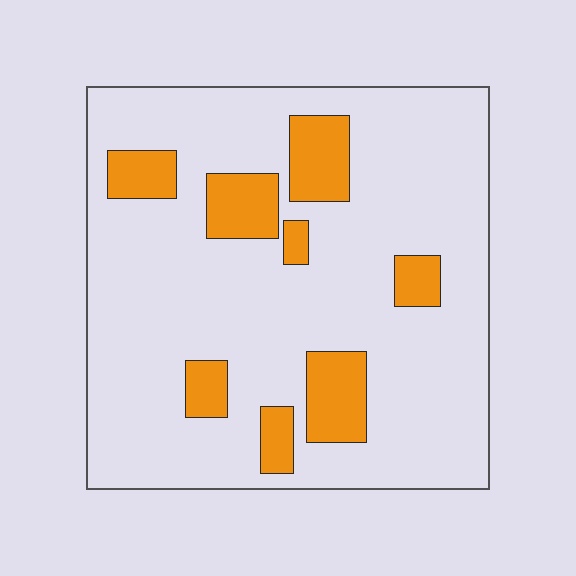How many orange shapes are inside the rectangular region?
8.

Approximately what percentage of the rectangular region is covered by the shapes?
Approximately 15%.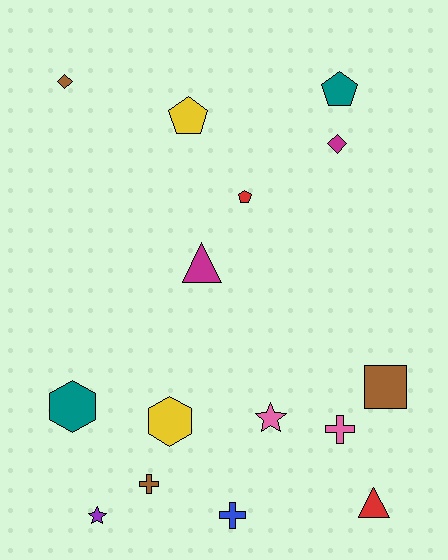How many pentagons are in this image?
There are 3 pentagons.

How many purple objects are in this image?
There is 1 purple object.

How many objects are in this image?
There are 15 objects.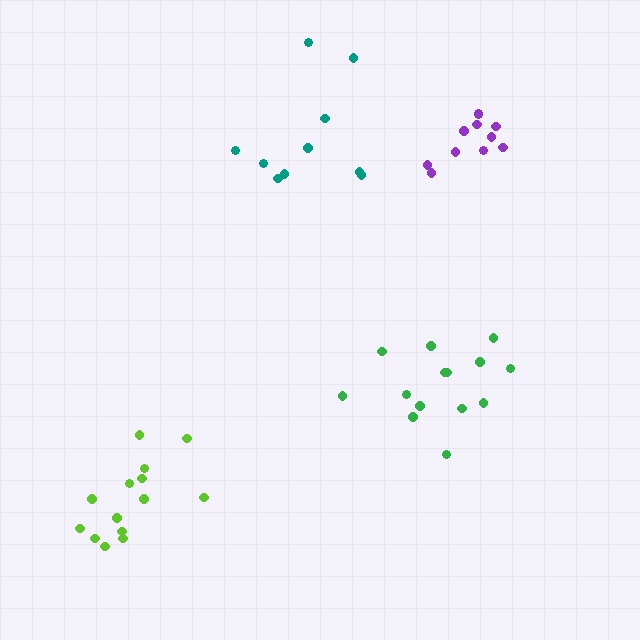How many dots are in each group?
Group 1: 14 dots, Group 2: 14 dots, Group 3: 10 dots, Group 4: 11 dots (49 total).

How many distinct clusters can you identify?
There are 4 distinct clusters.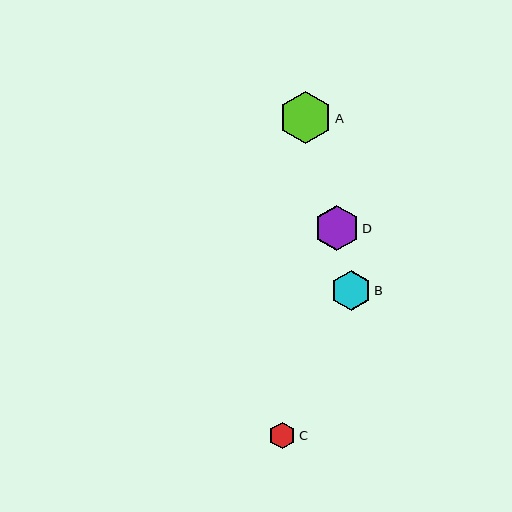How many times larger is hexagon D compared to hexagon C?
Hexagon D is approximately 1.7 times the size of hexagon C.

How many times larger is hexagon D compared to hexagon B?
Hexagon D is approximately 1.1 times the size of hexagon B.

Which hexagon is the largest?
Hexagon A is the largest with a size of approximately 53 pixels.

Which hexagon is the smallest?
Hexagon C is the smallest with a size of approximately 26 pixels.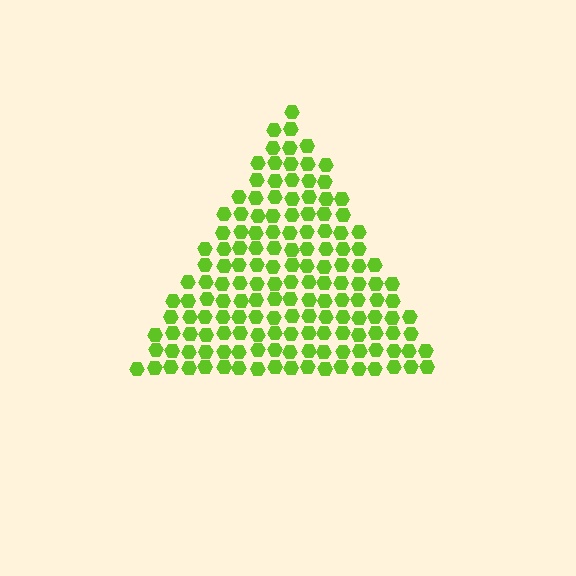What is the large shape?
The large shape is a triangle.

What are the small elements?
The small elements are hexagons.